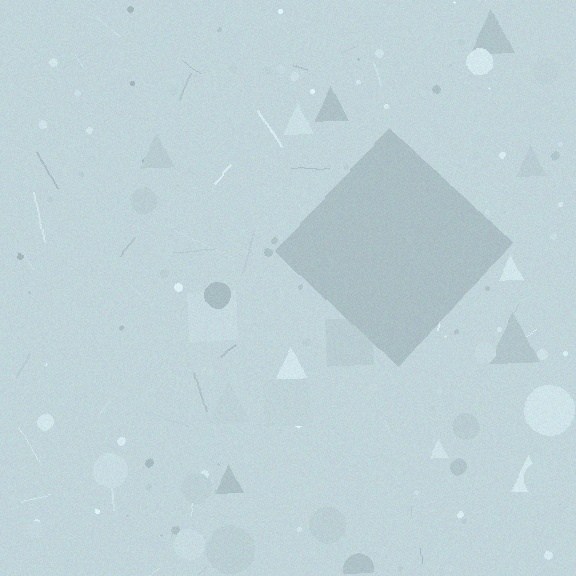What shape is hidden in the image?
A diamond is hidden in the image.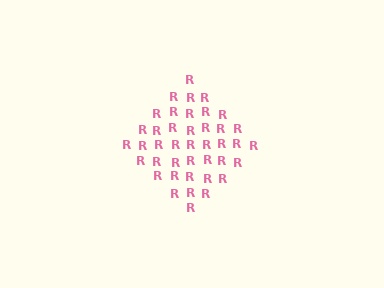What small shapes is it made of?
It is made of small letter R's.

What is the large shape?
The large shape is a diamond.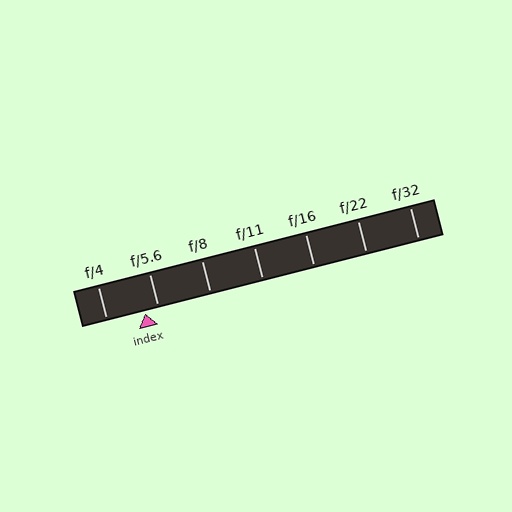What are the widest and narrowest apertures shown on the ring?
The widest aperture shown is f/4 and the narrowest is f/32.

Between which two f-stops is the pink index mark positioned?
The index mark is between f/4 and f/5.6.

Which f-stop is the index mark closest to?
The index mark is closest to f/5.6.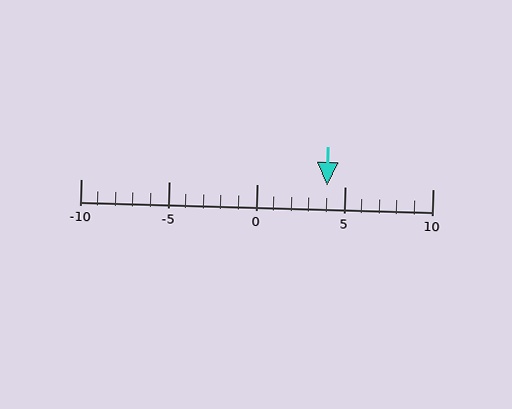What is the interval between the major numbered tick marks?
The major tick marks are spaced 5 units apart.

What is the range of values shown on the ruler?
The ruler shows values from -10 to 10.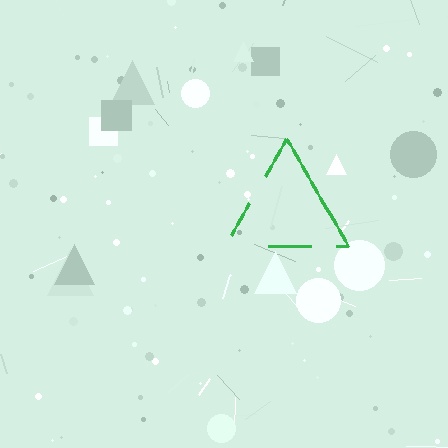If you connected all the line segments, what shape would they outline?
They would outline a triangle.